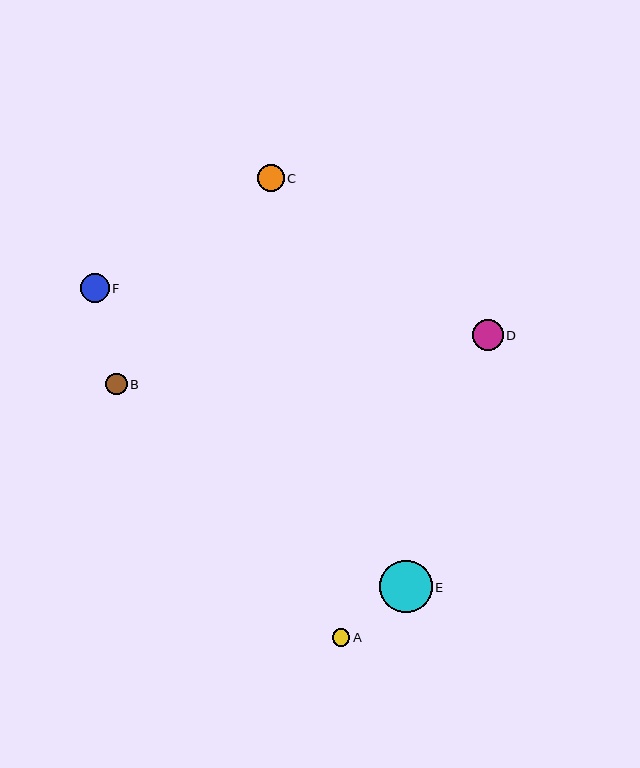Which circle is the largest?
Circle E is the largest with a size of approximately 52 pixels.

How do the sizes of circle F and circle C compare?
Circle F and circle C are approximately the same size.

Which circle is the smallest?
Circle A is the smallest with a size of approximately 17 pixels.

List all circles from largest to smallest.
From largest to smallest: E, D, F, C, B, A.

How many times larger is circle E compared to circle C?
Circle E is approximately 1.9 times the size of circle C.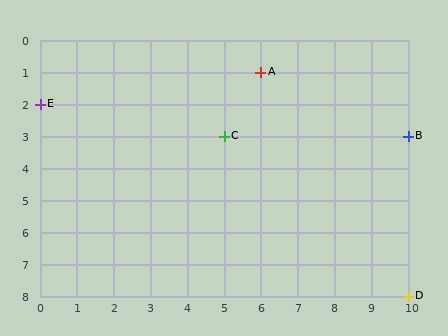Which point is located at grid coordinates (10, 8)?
Point D is at (10, 8).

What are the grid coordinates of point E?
Point E is at grid coordinates (0, 2).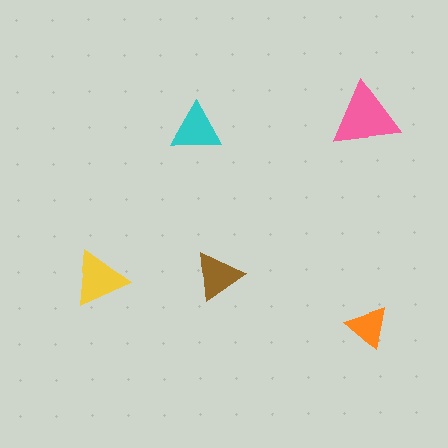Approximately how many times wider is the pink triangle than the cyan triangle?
About 1.5 times wider.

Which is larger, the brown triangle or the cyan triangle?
The cyan one.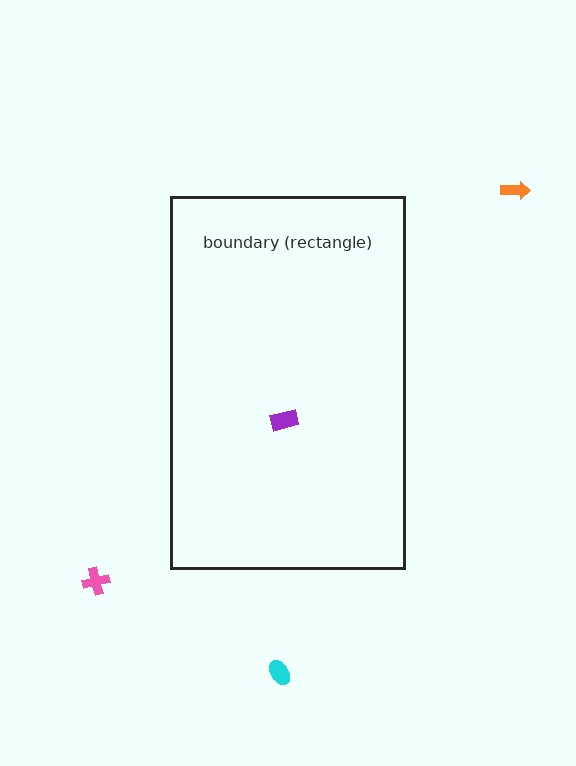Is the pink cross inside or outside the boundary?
Outside.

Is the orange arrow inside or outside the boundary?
Outside.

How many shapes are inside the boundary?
1 inside, 3 outside.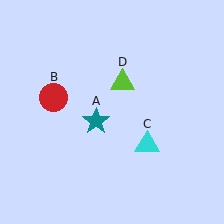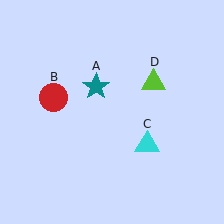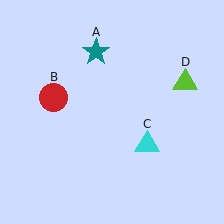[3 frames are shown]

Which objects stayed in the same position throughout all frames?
Red circle (object B) and cyan triangle (object C) remained stationary.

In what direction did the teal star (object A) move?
The teal star (object A) moved up.